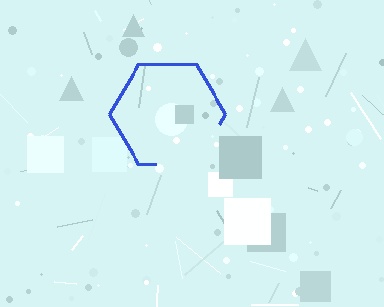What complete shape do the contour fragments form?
The contour fragments form a hexagon.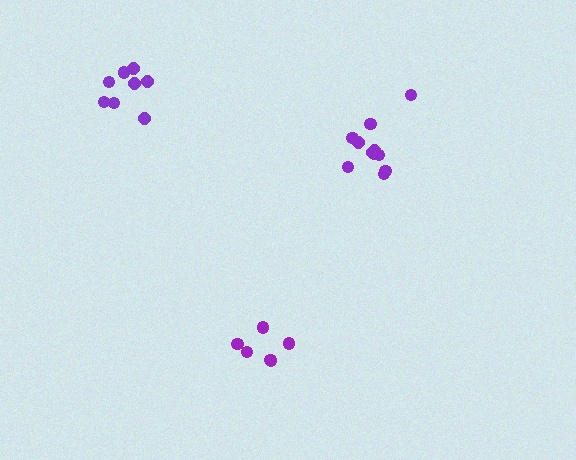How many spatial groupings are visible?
There are 3 spatial groupings.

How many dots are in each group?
Group 1: 6 dots, Group 2: 8 dots, Group 3: 11 dots (25 total).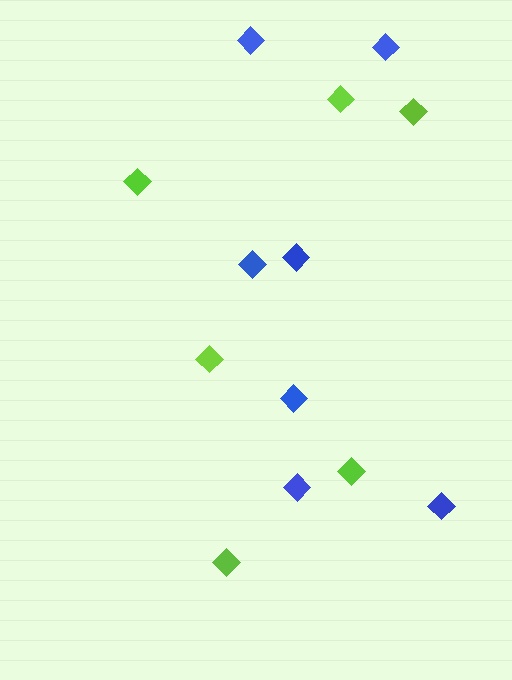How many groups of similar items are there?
There are 2 groups: one group of lime diamonds (6) and one group of blue diamonds (7).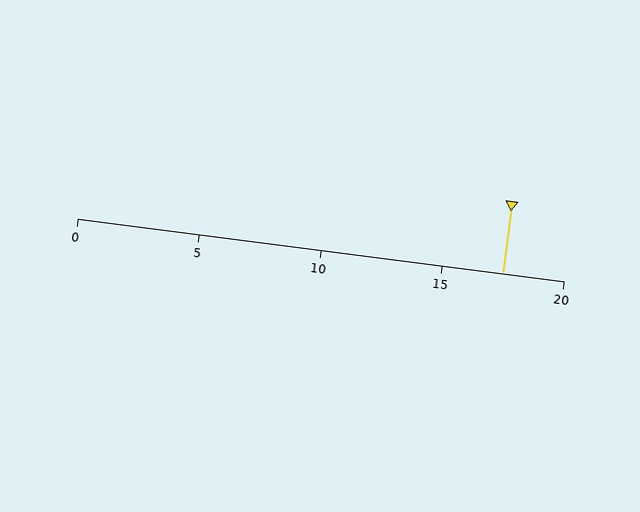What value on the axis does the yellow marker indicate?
The marker indicates approximately 17.5.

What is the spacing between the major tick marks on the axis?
The major ticks are spaced 5 apart.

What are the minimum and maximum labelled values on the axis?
The axis runs from 0 to 20.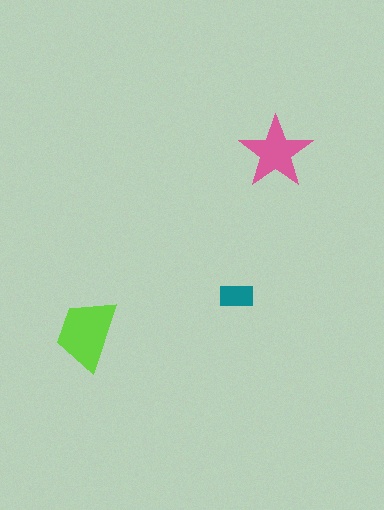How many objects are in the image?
There are 3 objects in the image.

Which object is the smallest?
The teal rectangle.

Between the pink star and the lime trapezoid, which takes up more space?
The lime trapezoid.